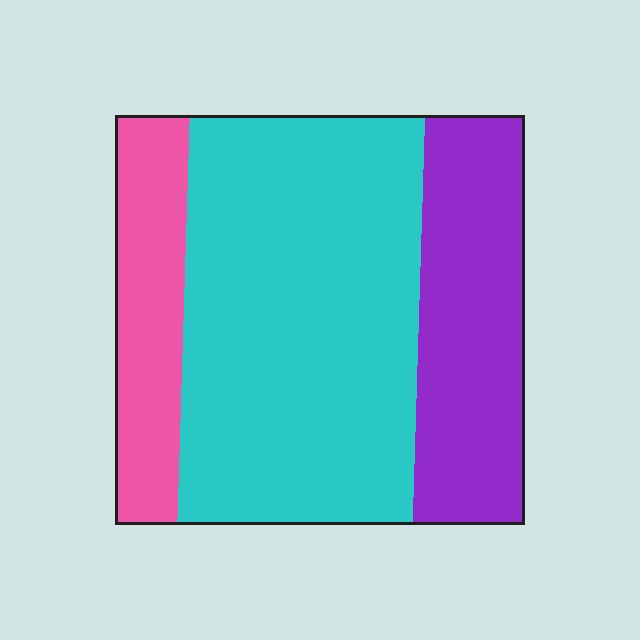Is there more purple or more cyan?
Cyan.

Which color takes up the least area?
Pink, at roughly 15%.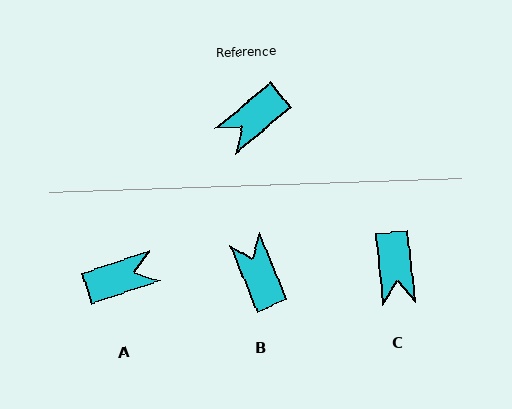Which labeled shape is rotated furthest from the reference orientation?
A, about 158 degrees away.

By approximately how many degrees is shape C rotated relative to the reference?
Approximately 56 degrees counter-clockwise.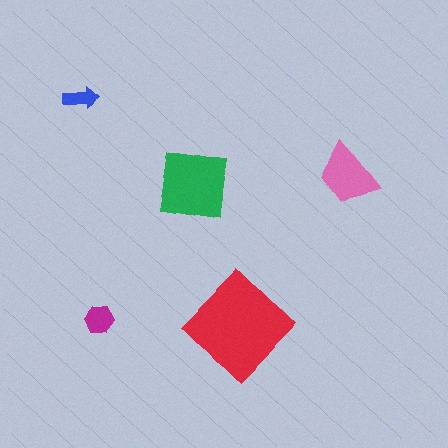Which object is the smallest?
The blue arrow.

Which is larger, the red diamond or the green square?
The red diamond.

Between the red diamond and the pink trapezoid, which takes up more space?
The red diamond.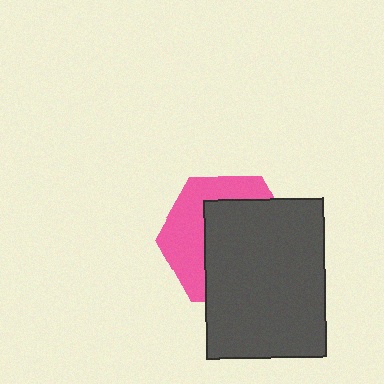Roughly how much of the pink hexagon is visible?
A small part of it is visible (roughly 40%).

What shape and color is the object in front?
The object in front is a dark gray rectangle.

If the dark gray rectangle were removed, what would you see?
You would see the complete pink hexagon.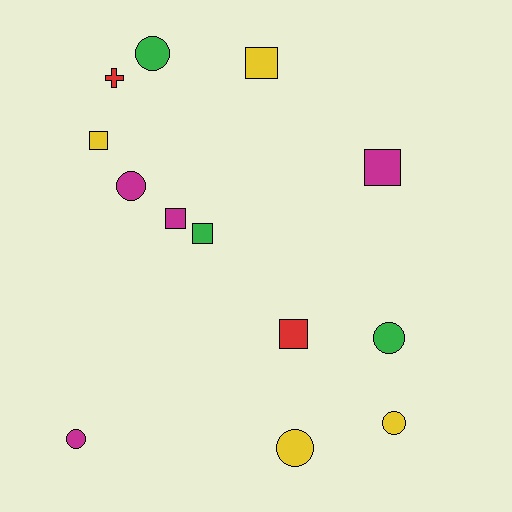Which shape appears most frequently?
Square, with 6 objects.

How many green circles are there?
There are 2 green circles.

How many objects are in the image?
There are 13 objects.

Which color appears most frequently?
Yellow, with 4 objects.